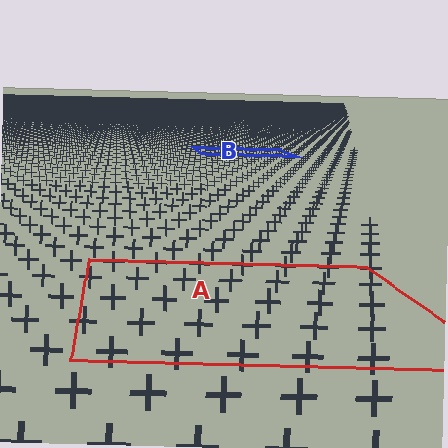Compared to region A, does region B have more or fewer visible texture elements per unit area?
Region B has more texture elements per unit area — they are packed more densely because it is farther away.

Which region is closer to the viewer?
Region A is closer. The texture elements there are larger and more spread out.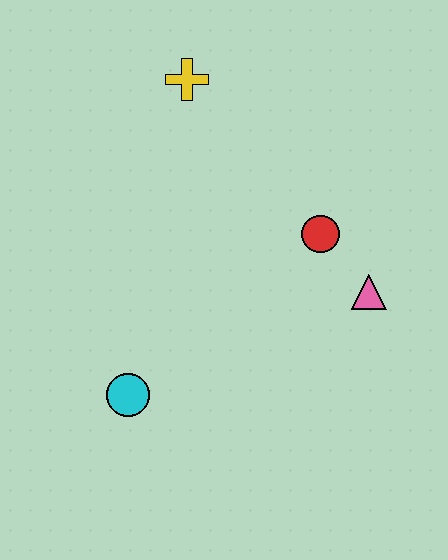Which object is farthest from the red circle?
The cyan circle is farthest from the red circle.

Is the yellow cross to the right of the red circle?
No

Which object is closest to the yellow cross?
The red circle is closest to the yellow cross.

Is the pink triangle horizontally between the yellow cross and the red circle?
No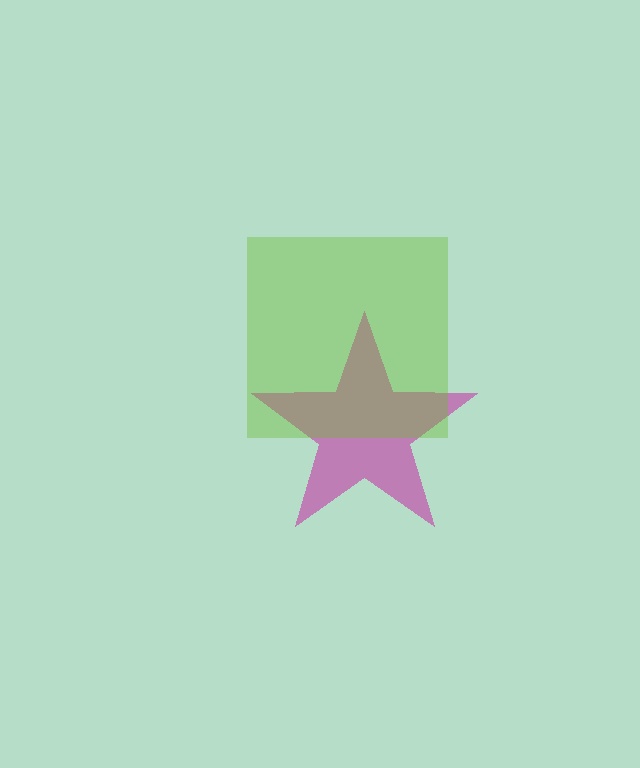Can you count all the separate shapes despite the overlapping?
Yes, there are 2 separate shapes.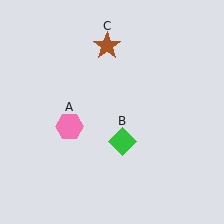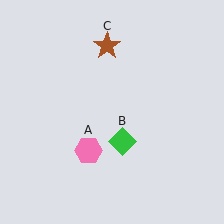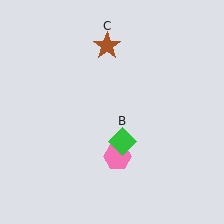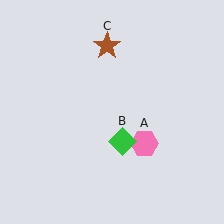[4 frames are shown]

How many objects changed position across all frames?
1 object changed position: pink hexagon (object A).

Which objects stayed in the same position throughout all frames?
Green diamond (object B) and brown star (object C) remained stationary.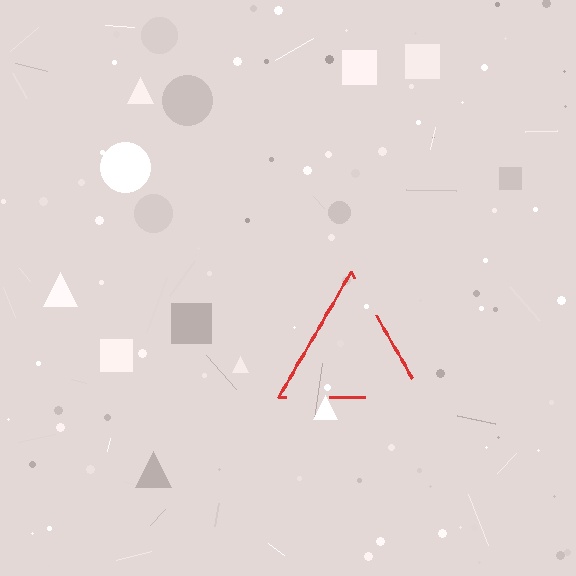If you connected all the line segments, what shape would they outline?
They would outline a triangle.